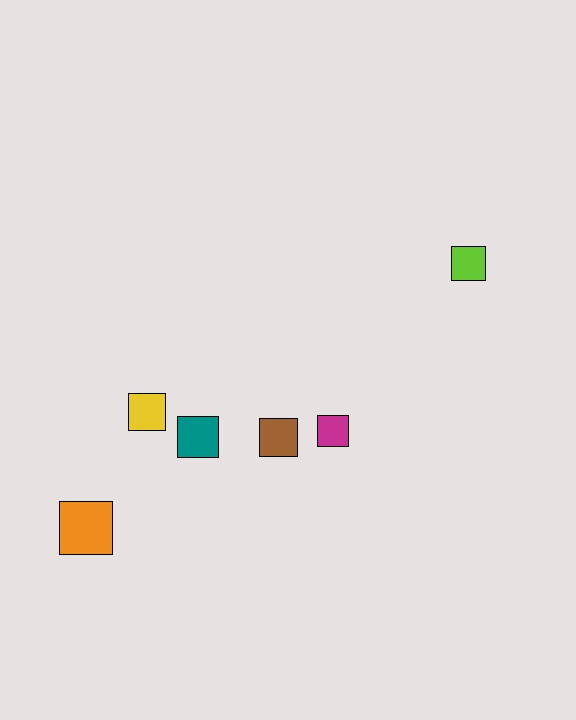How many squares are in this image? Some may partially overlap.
There are 6 squares.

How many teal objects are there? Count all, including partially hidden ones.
There is 1 teal object.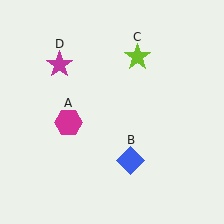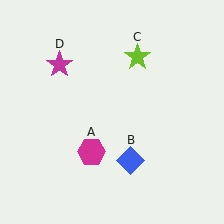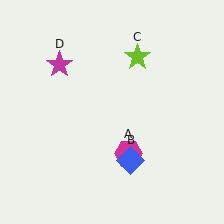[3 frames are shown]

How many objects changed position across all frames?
1 object changed position: magenta hexagon (object A).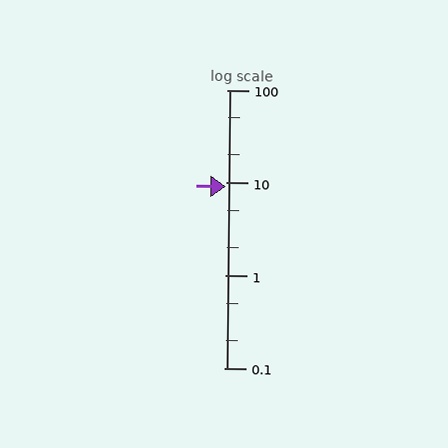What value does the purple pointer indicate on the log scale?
The pointer indicates approximately 9.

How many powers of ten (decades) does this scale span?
The scale spans 3 decades, from 0.1 to 100.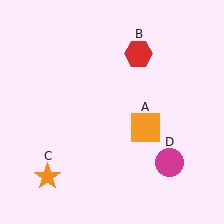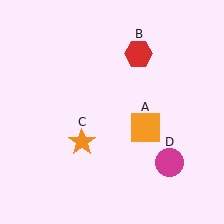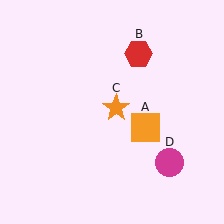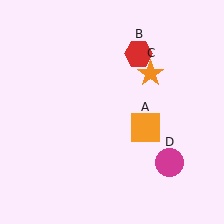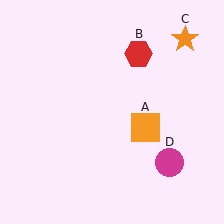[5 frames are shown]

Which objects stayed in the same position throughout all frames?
Orange square (object A) and red hexagon (object B) and magenta circle (object D) remained stationary.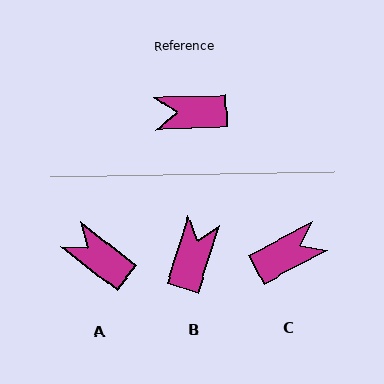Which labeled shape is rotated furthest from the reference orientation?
C, about 154 degrees away.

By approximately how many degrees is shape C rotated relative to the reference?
Approximately 154 degrees clockwise.